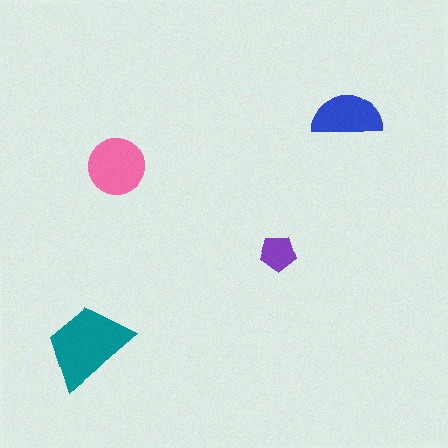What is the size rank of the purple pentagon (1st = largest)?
4th.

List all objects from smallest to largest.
The purple pentagon, the blue semicircle, the pink circle, the teal trapezoid.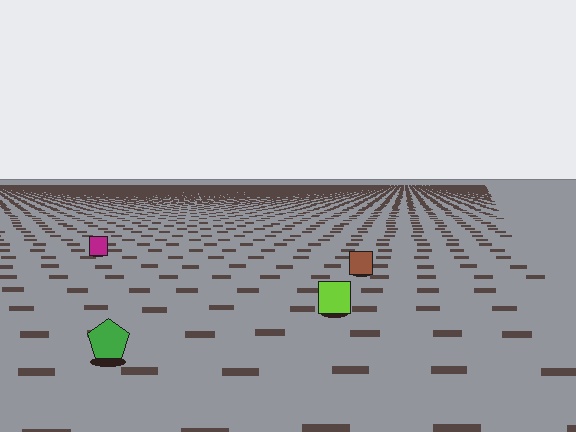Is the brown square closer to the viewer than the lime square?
No. The lime square is closer — you can tell from the texture gradient: the ground texture is coarser near it.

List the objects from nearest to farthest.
From nearest to farthest: the green pentagon, the lime square, the brown square, the magenta square.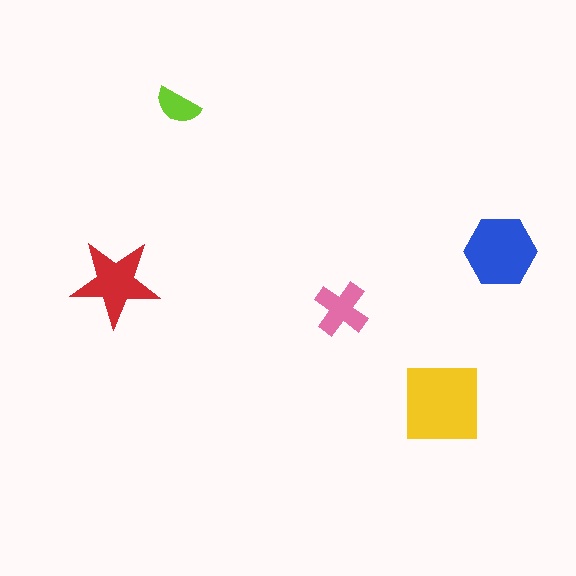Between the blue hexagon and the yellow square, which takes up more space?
The yellow square.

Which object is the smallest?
The lime semicircle.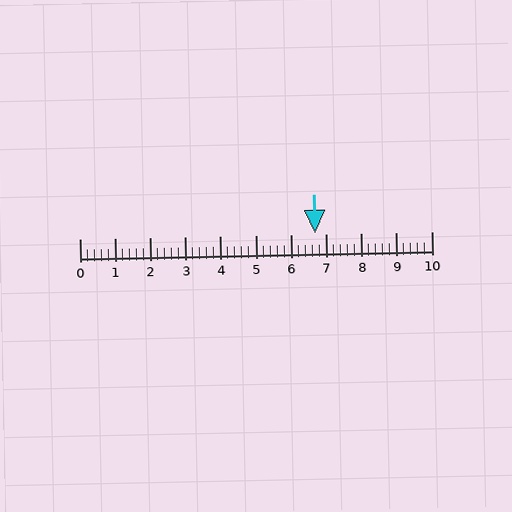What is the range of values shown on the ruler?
The ruler shows values from 0 to 10.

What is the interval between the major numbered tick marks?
The major tick marks are spaced 1 units apart.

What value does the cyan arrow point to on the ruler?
The cyan arrow points to approximately 6.7.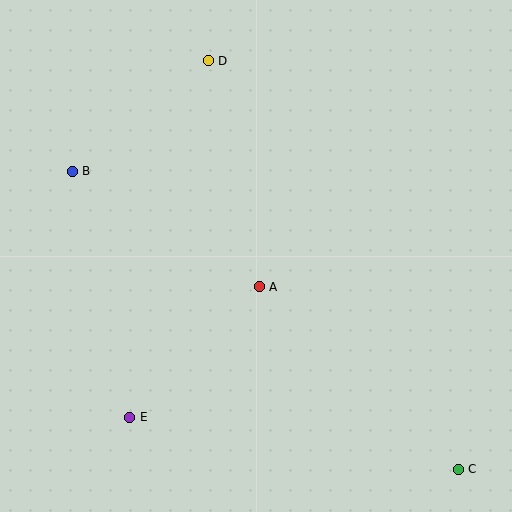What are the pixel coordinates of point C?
Point C is at (458, 469).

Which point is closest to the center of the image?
Point A at (259, 287) is closest to the center.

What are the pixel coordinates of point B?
Point B is at (72, 171).